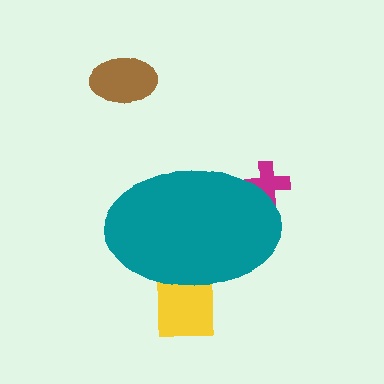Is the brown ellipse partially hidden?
No, the brown ellipse is fully visible.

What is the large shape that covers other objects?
A teal ellipse.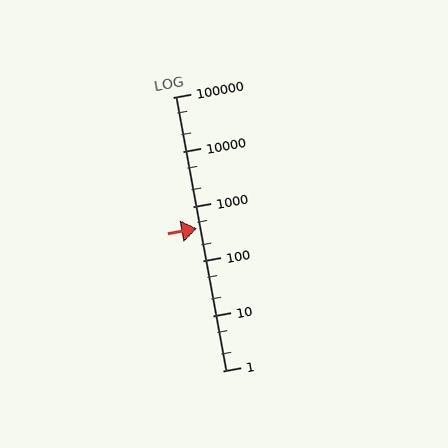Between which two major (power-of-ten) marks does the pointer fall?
The pointer is between 100 and 1000.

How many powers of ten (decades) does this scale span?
The scale spans 5 decades, from 1 to 100000.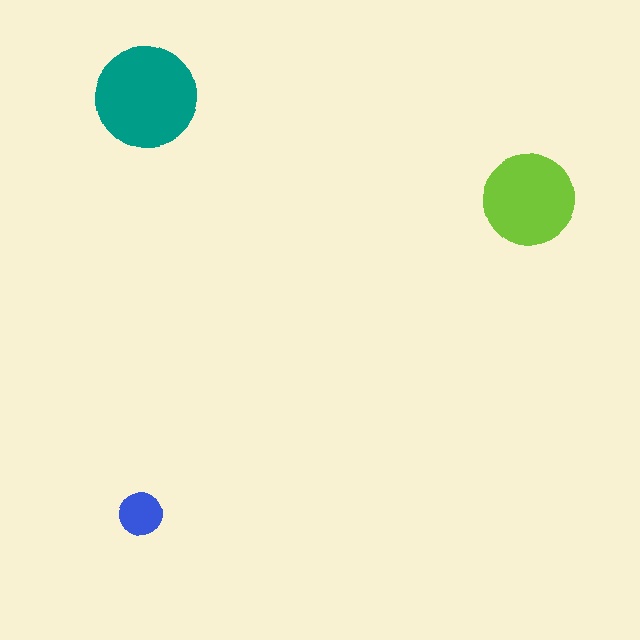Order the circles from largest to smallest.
the teal one, the lime one, the blue one.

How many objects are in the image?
There are 3 objects in the image.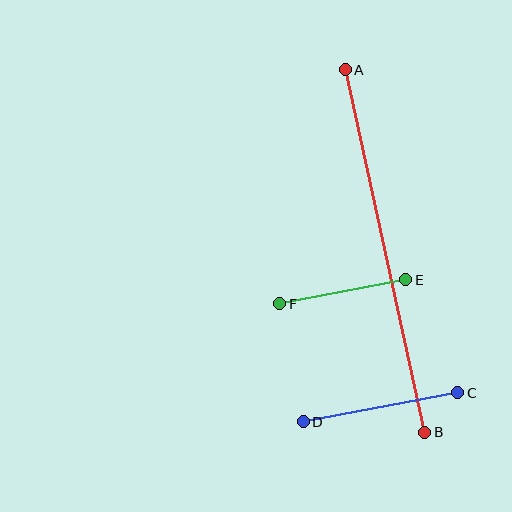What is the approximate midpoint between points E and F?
The midpoint is at approximately (343, 292) pixels.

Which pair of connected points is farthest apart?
Points A and B are farthest apart.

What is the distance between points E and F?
The distance is approximately 129 pixels.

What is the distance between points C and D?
The distance is approximately 157 pixels.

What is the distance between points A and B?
The distance is approximately 371 pixels.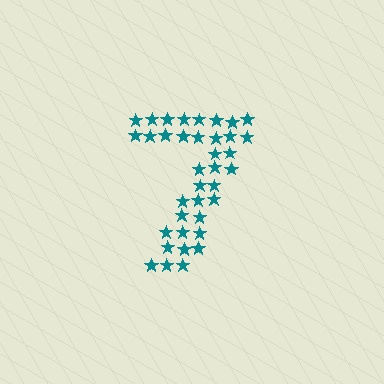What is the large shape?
The large shape is the digit 7.